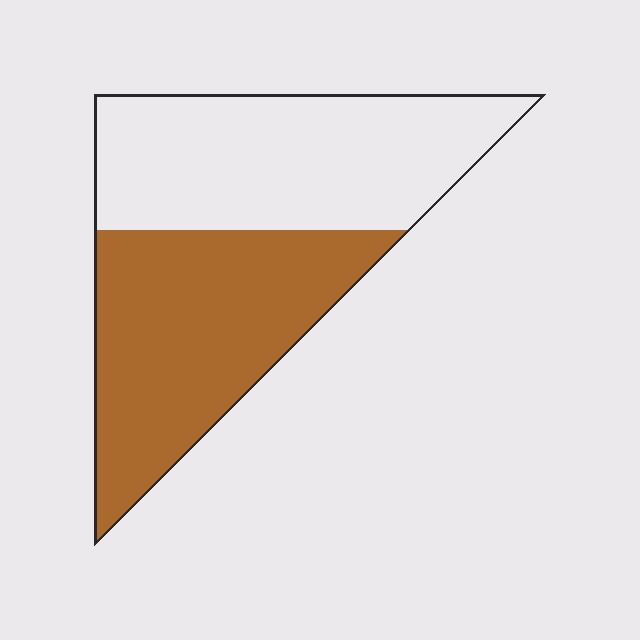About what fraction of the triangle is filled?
About one half (1/2).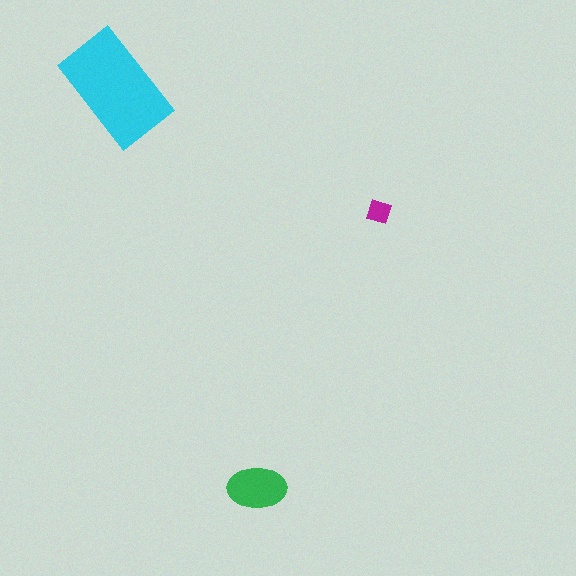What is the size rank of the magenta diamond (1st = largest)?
3rd.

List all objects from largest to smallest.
The cyan rectangle, the green ellipse, the magenta diamond.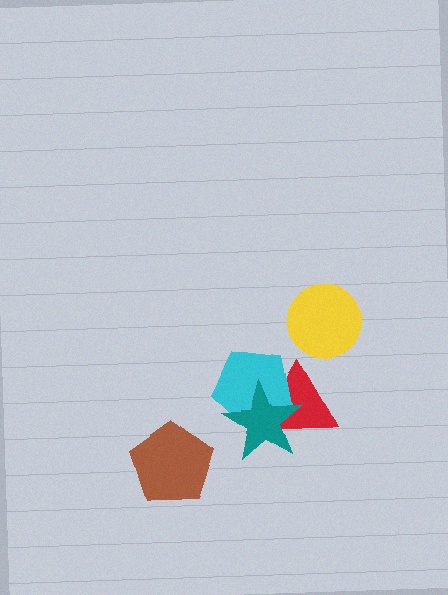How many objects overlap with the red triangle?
2 objects overlap with the red triangle.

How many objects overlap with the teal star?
2 objects overlap with the teal star.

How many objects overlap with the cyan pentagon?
2 objects overlap with the cyan pentagon.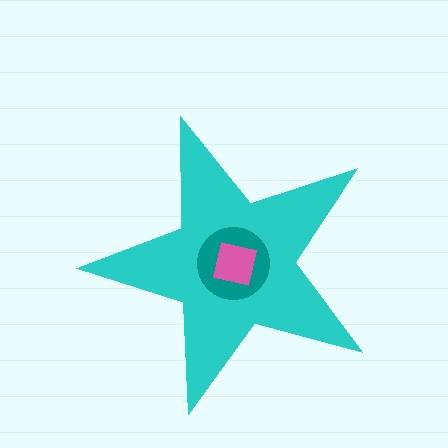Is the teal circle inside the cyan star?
Yes.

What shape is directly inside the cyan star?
The teal circle.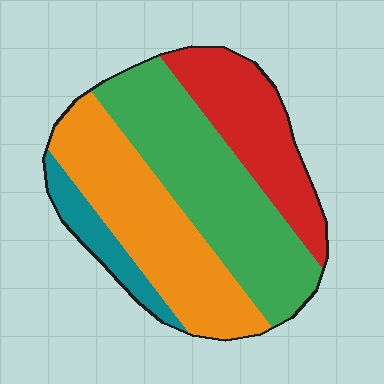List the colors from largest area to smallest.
From largest to smallest: green, orange, red, teal.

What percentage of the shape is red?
Red covers roughly 20% of the shape.